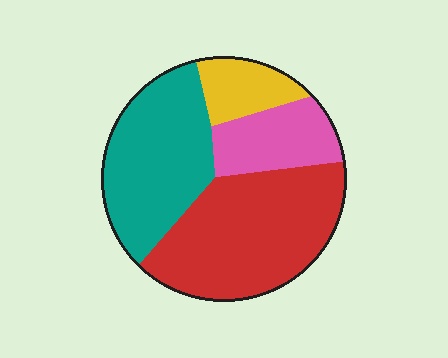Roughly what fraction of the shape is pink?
Pink covers 16% of the shape.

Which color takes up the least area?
Yellow, at roughly 10%.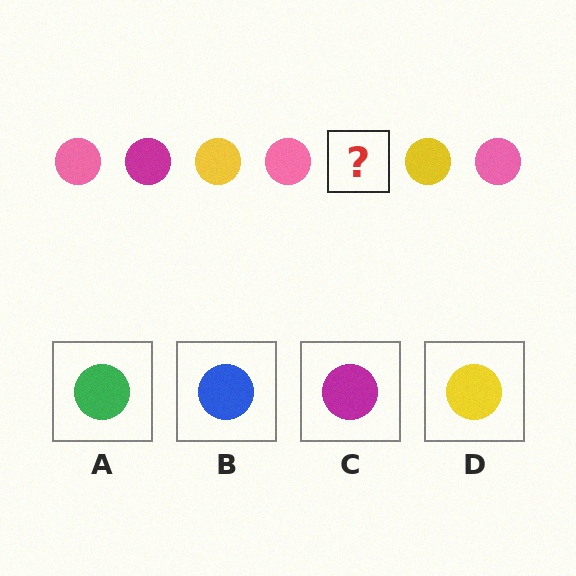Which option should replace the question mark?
Option C.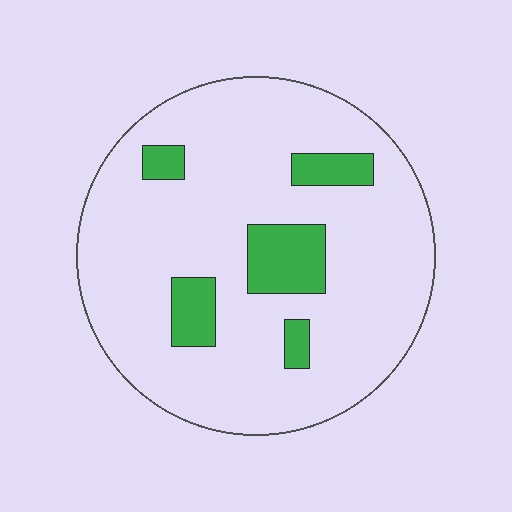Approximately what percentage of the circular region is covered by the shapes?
Approximately 15%.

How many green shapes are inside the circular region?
5.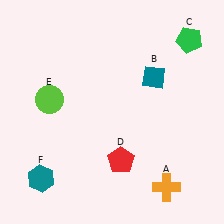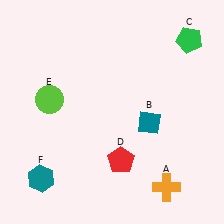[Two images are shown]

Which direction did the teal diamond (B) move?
The teal diamond (B) moved down.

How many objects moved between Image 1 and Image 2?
1 object moved between the two images.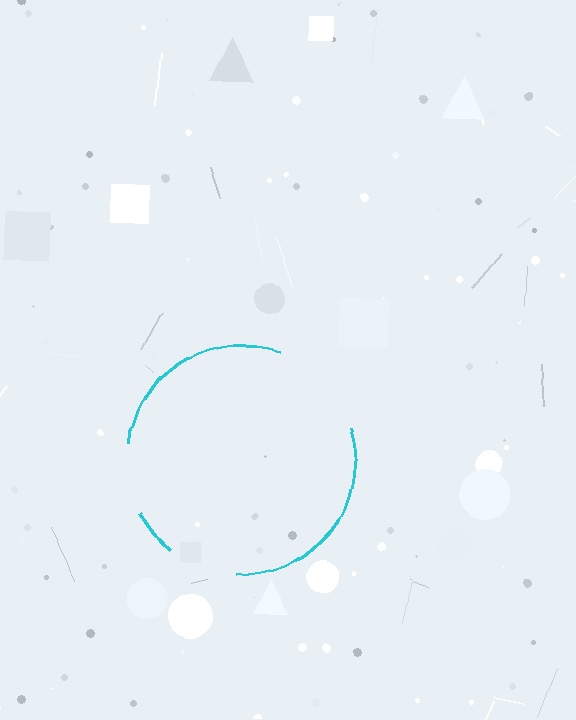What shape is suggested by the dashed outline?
The dashed outline suggests a circle.